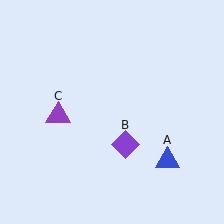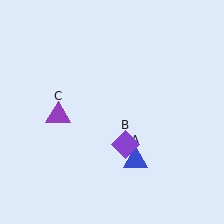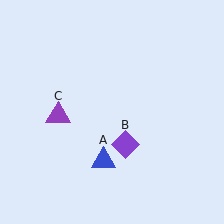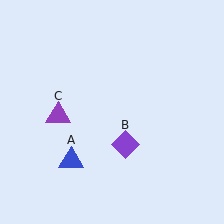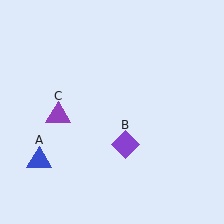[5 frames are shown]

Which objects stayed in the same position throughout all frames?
Purple diamond (object B) and purple triangle (object C) remained stationary.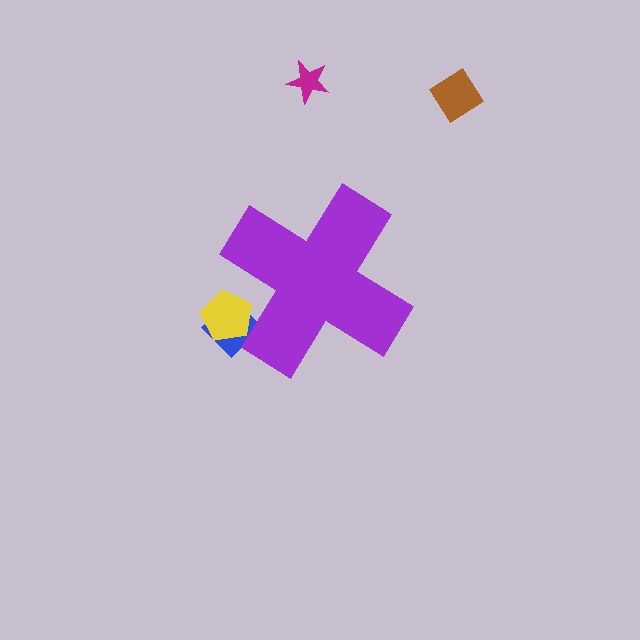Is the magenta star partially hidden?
No, the magenta star is fully visible.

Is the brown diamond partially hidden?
No, the brown diamond is fully visible.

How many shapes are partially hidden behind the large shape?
2 shapes are partially hidden.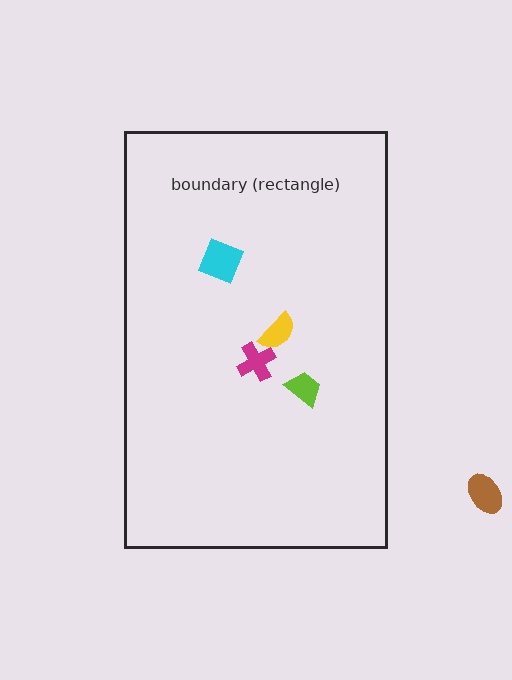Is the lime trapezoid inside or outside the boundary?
Inside.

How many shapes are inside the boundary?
4 inside, 1 outside.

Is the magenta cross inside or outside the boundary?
Inside.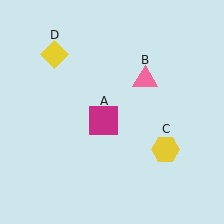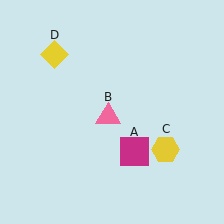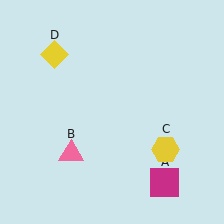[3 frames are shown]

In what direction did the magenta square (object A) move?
The magenta square (object A) moved down and to the right.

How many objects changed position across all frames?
2 objects changed position: magenta square (object A), pink triangle (object B).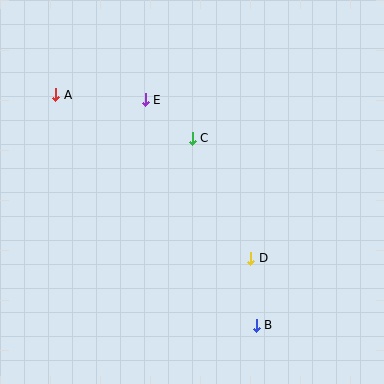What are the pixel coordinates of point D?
Point D is at (251, 258).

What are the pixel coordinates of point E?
Point E is at (145, 100).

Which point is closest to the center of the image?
Point C at (192, 138) is closest to the center.